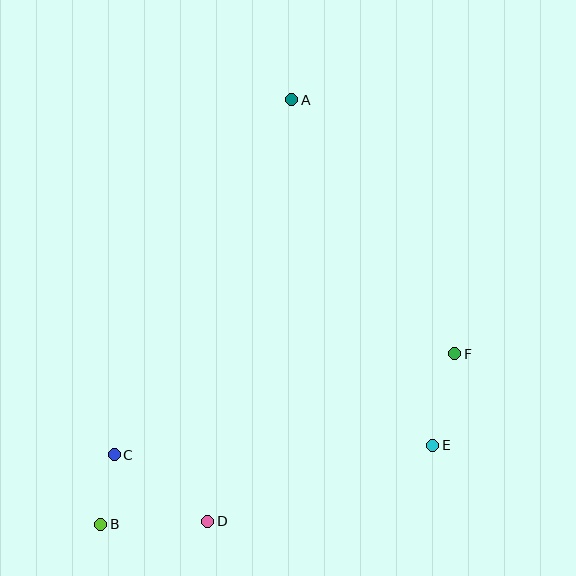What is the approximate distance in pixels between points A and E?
The distance between A and E is approximately 373 pixels.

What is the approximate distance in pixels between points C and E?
The distance between C and E is approximately 319 pixels.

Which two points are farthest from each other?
Points A and B are farthest from each other.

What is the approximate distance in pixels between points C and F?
The distance between C and F is approximately 355 pixels.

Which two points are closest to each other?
Points B and C are closest to each other.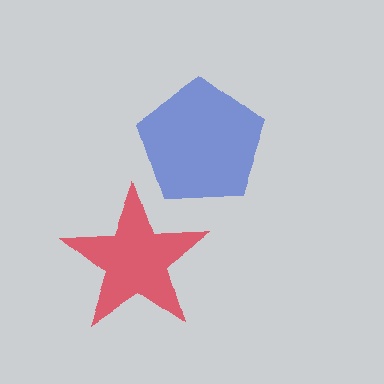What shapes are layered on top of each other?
The layered shapes are: a red star, a blue pentagon.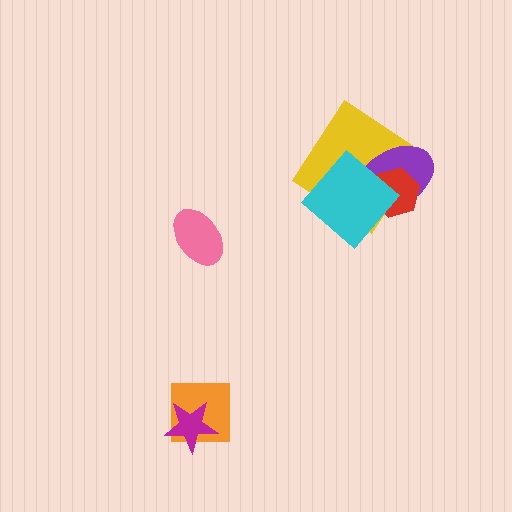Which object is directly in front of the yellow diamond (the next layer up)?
The purple ellipse is directly in front of the yellow diamond.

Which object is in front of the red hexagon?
The cyan diamond is in front of the red hexagon.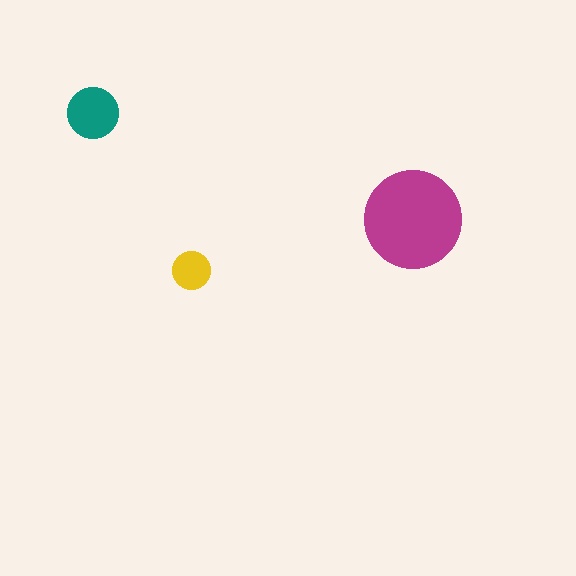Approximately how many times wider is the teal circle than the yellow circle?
About 1.5 times wider.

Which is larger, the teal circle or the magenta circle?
The magenta one.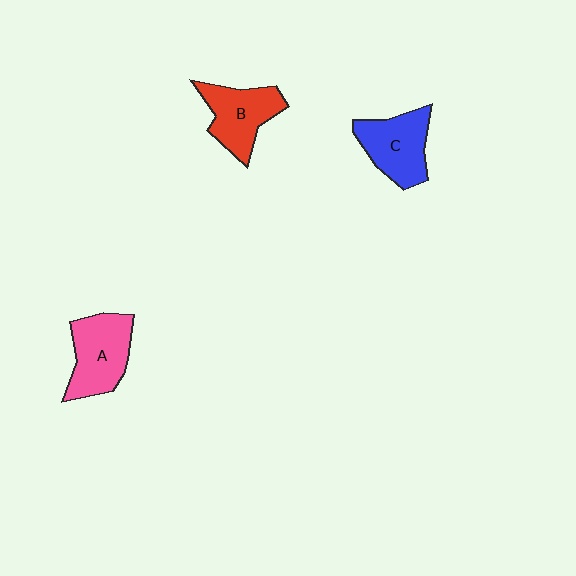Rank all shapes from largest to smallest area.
From largest to smallest: A (pink), C (blue), B (red).